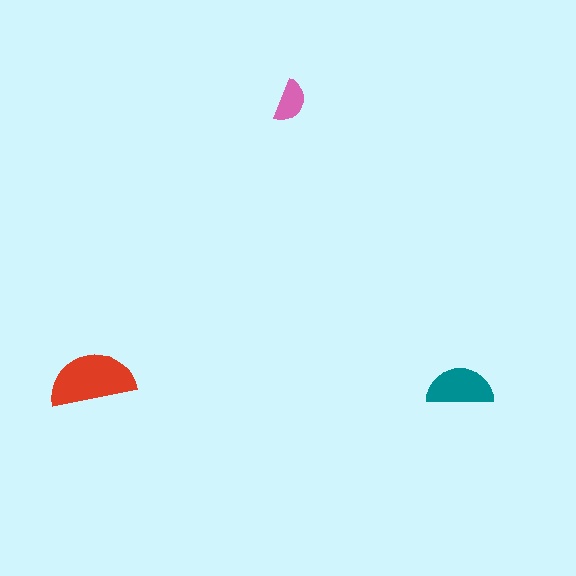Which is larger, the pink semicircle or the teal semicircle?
The teal one.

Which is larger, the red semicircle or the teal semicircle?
The red one.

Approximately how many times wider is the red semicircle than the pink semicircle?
About 2 times wider.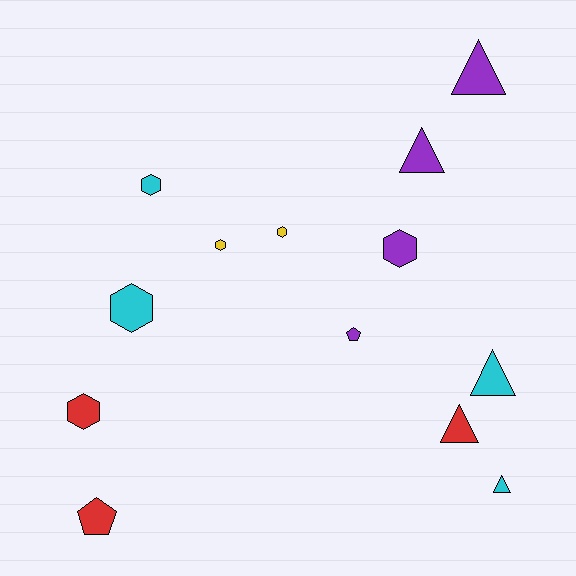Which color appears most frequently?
Cyan, with 4 objects.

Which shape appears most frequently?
Hexagon, with 6 objects.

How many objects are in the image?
There are 13 objects.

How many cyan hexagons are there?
There are 2 cyan hexagons.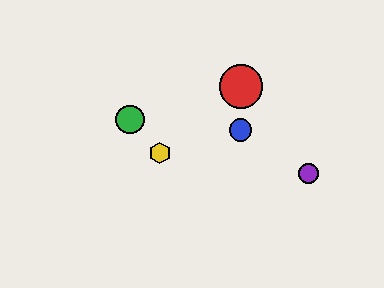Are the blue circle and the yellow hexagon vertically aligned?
No, the blue circle is at x≈241 and the yellow hexagon is at x≈160.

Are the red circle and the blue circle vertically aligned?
Yes, both are at x≈241.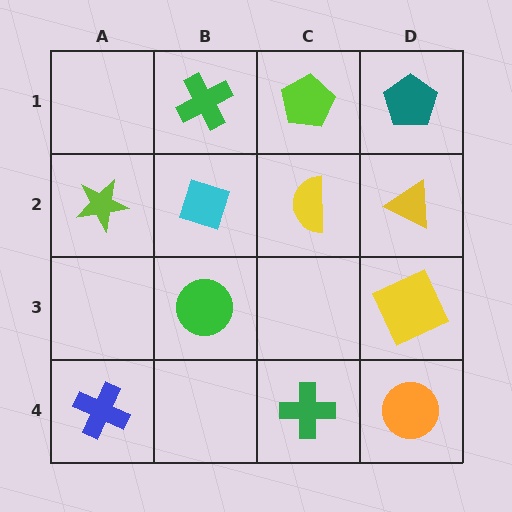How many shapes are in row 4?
3 shapes.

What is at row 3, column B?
A green circle.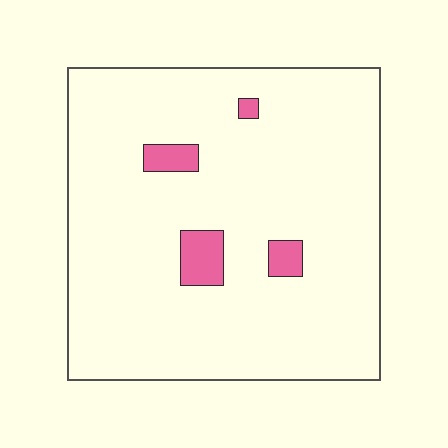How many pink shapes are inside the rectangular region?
4.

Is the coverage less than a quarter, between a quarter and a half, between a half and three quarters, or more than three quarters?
Less than a quarter.